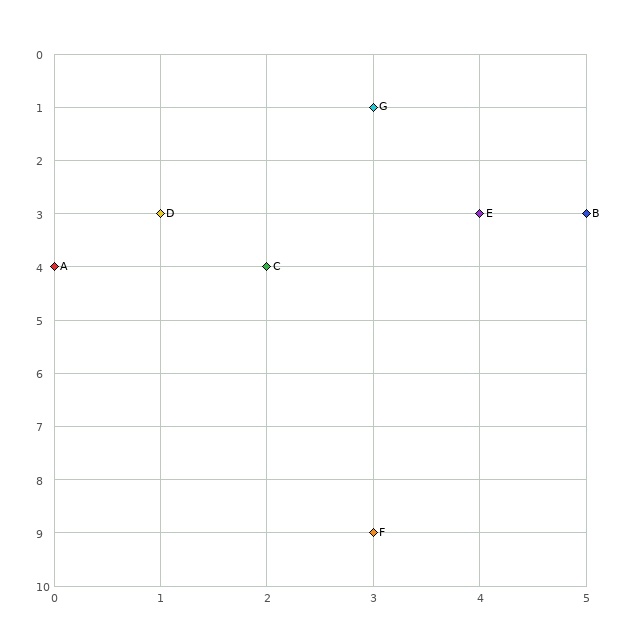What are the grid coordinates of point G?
Point G is at grid coordinates (3, 1).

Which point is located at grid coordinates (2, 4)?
Point C is at (2, 4).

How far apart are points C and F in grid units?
Points C and F are 1 column and 5 rows apart (about 5.1 grid units diagonally).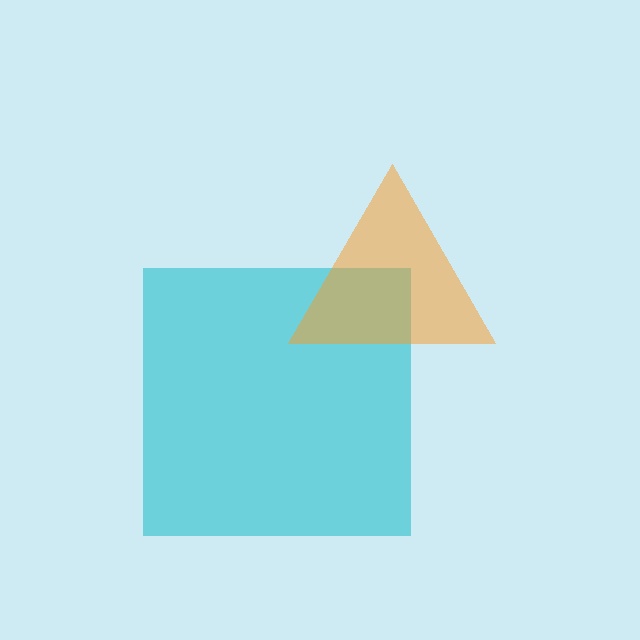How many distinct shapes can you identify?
There are 2 distinct shapes: a cyan square, an orange triangle.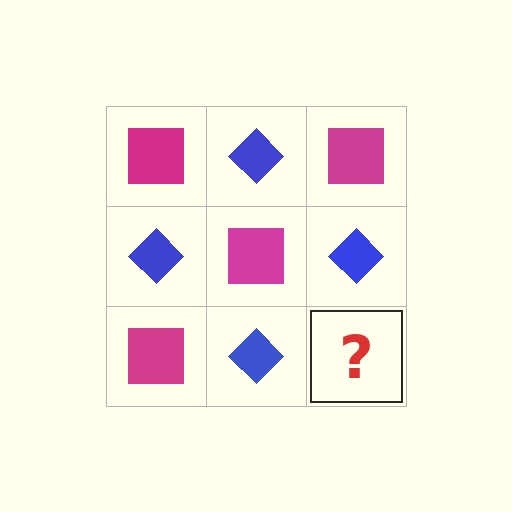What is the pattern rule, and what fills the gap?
The rule is that it alternates magenta square and blue diamond in a checkerboard pattern. The gap should be filled with a magenta square.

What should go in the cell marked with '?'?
The missing cell should contain a magenta square.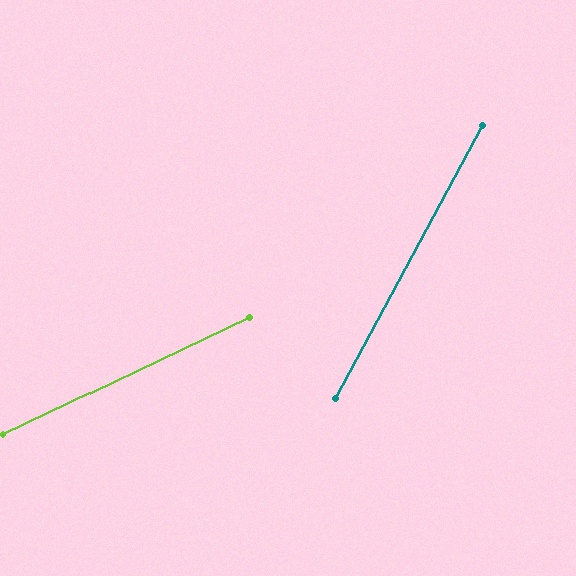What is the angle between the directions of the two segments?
Approximately 36 degrees.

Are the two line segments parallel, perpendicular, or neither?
Neither parallel nor perpendicular — they differ by about 36°.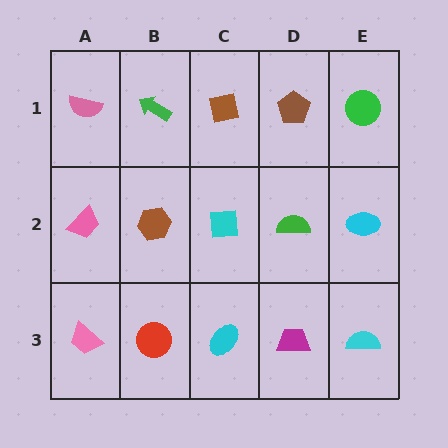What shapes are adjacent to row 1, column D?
A green semicircle (row 2, column D), a brown square (row 1, column C), a green circle (row 1, column E).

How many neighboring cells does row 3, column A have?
2.